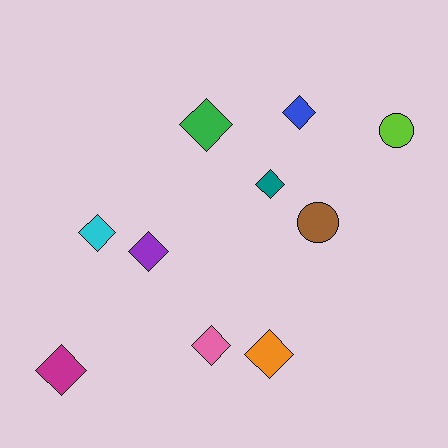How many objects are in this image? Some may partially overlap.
There are 10 objects.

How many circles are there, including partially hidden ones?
There are 2 circles.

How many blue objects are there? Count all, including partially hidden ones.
There is 1 blue object.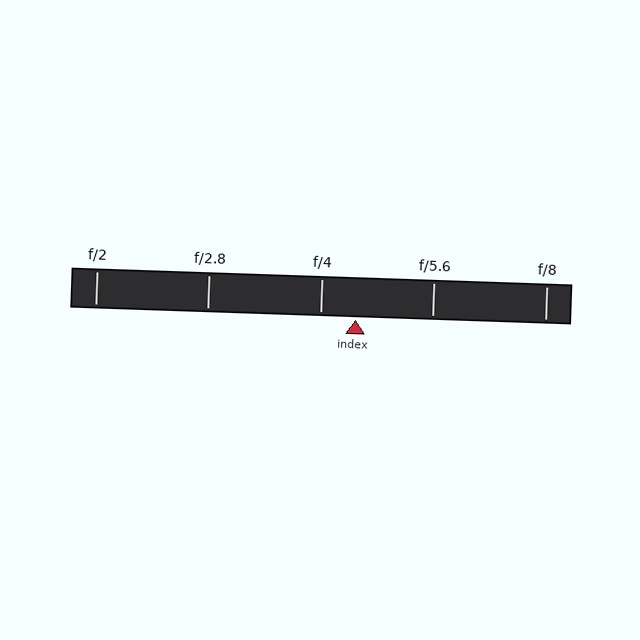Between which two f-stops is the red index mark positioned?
The index mark is between f/4 and f/5.6.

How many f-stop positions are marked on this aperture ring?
There are 5 f-stop positions marked.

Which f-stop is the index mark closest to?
The index mark is closest to f/4.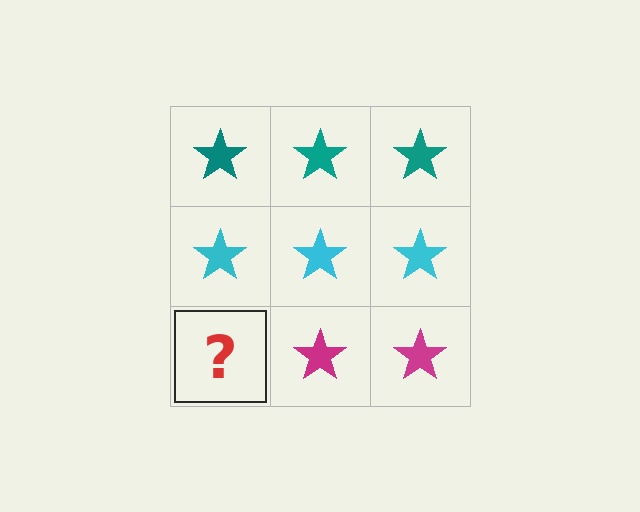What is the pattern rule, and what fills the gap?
The rule is that each row has a consistent color. The gap should be filled with a magenta star.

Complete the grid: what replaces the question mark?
The question mark should be replaced with a magenta star.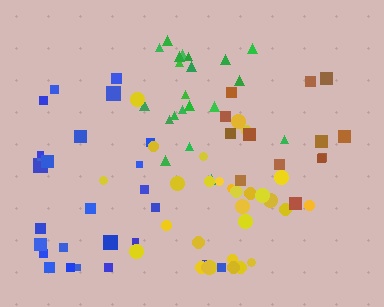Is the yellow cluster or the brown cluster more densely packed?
Yellow.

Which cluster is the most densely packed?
Green.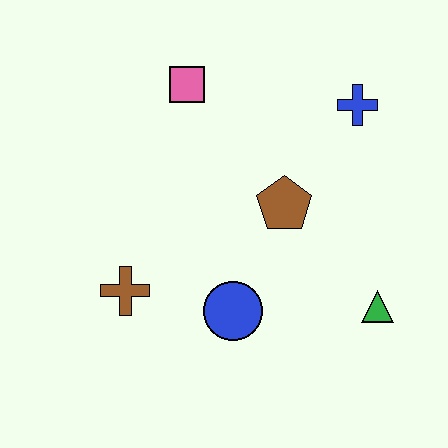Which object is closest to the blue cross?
The brown pentagon is closest to the blue cross.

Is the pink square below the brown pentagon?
No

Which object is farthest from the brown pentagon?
The brown cross is farthest from the brown pentagon.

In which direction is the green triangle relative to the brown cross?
The green triangle is to the right of the brown cross.